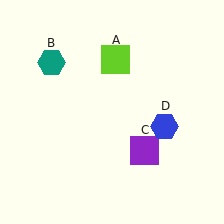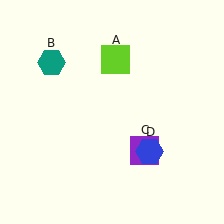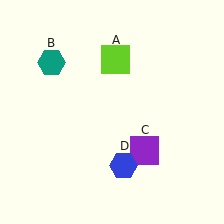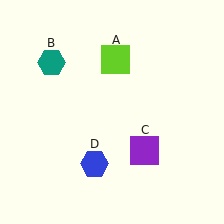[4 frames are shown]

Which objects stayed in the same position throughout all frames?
Lime square (object A) and teal hexagon (object B) and purple square (object C) remained stationary.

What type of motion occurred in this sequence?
The blue hexagon (object D) rotated clockwise around the center of the scene.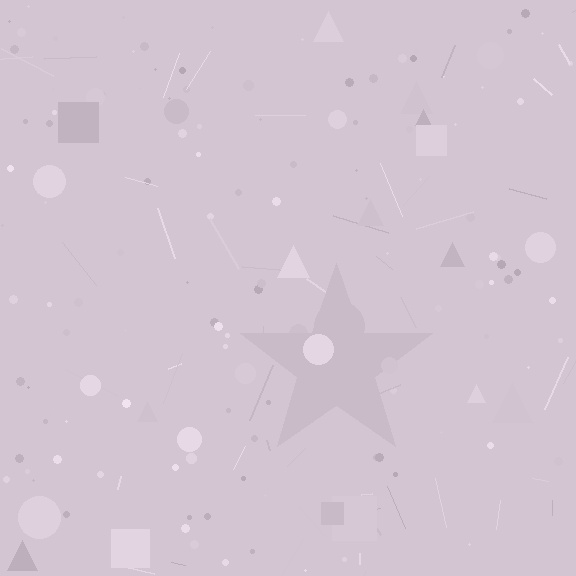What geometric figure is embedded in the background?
A star is embedded in the background.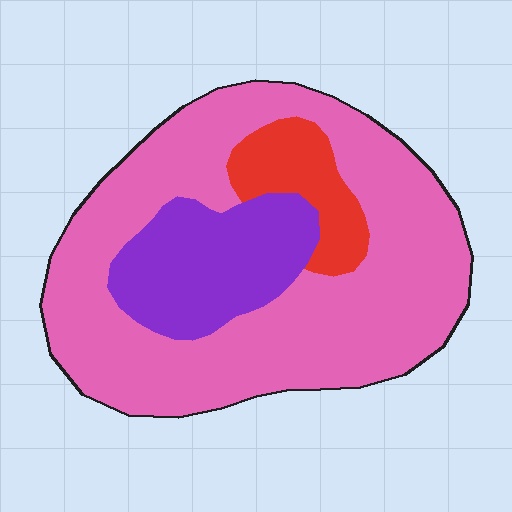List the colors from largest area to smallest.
From largest to smallest: pink, purple, red.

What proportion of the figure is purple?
Purple takes up about one fifth (1/5) of the figure.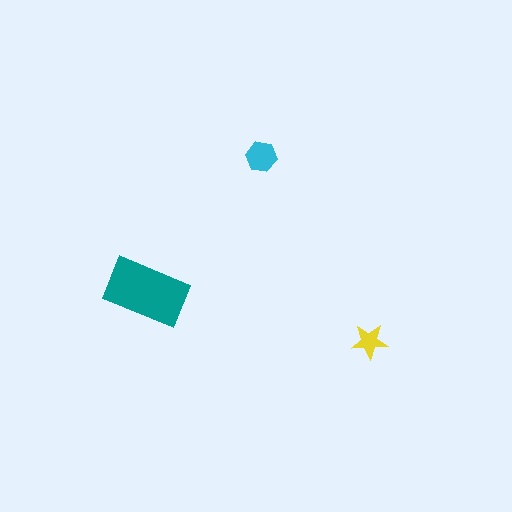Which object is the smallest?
The yellow star.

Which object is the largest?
The teal rectangle.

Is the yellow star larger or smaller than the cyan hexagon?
Smaller.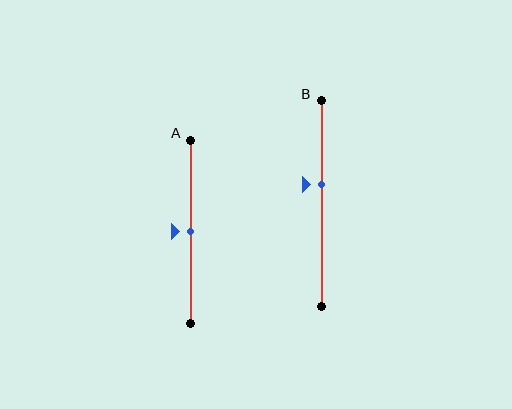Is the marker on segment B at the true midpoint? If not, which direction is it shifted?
No, the marker on segment B is shifted upward by about 9% of the segment length.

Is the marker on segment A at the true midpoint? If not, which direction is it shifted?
Yes, the marker on segment A is at the true midpoint.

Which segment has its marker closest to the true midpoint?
Segment A has its marker closest to the true midpoint.